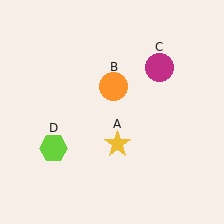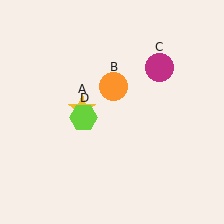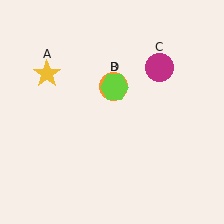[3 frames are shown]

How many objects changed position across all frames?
2 objects changed position: yellow star (object A), lime hexagon (object D).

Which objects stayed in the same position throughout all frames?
Orange circle (object B) and magenta circle (object C) remained stationary.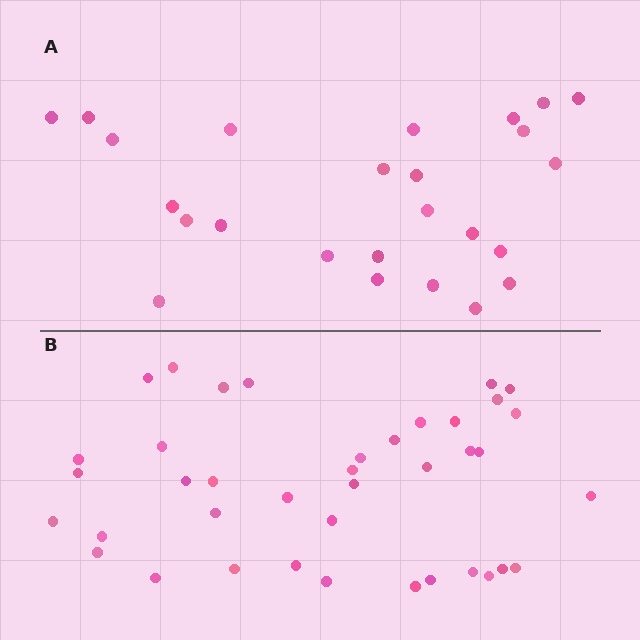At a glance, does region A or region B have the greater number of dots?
Region B (the bottom region) has more dots.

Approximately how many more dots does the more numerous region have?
Region B has approximately 15 more dots than region A.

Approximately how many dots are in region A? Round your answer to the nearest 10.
About 20 dots. (The exact count is 25, which rounds to 20.)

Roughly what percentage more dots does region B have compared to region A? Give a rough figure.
About 55% more.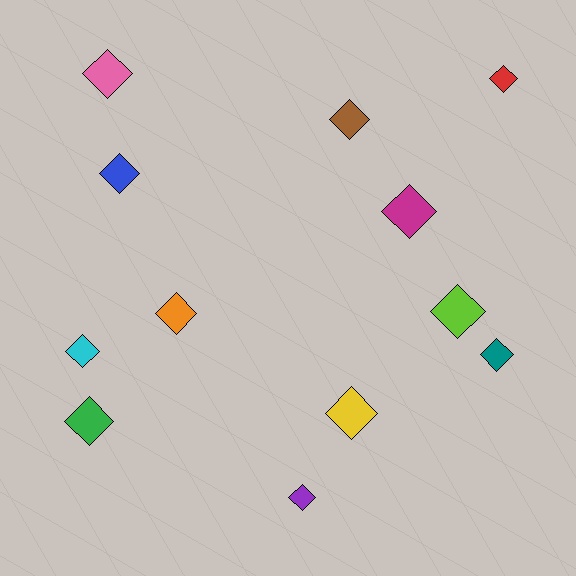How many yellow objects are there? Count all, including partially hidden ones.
There is 1 yellow object.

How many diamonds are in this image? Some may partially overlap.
There are 12 diamonds.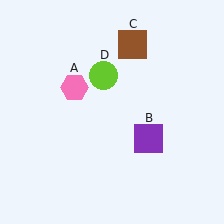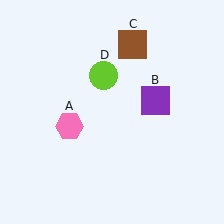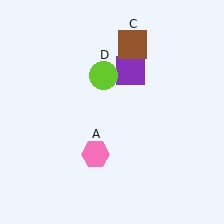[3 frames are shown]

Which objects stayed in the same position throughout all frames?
Brown square (object C) and lime circle (object D) remained stationary.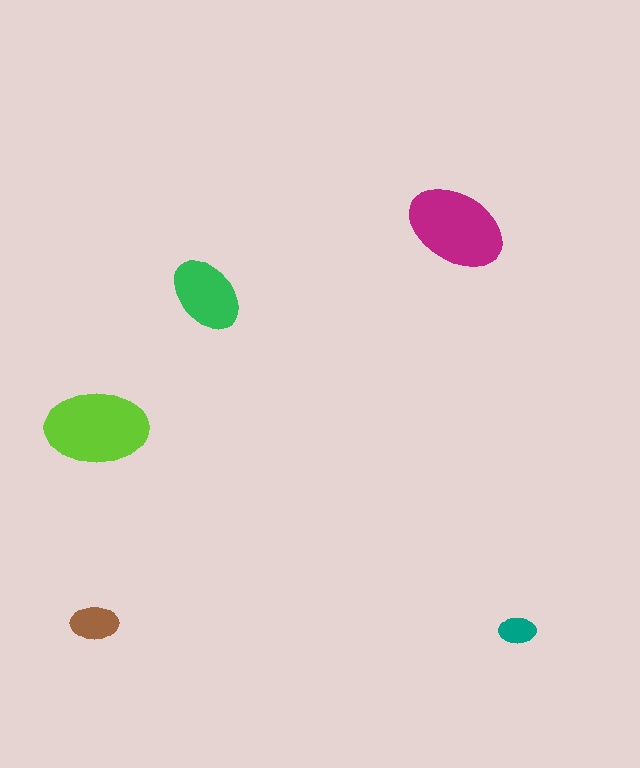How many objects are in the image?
There are 5 objects in the image.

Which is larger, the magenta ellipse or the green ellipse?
The magenta one.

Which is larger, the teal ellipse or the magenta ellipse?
The magenta one.